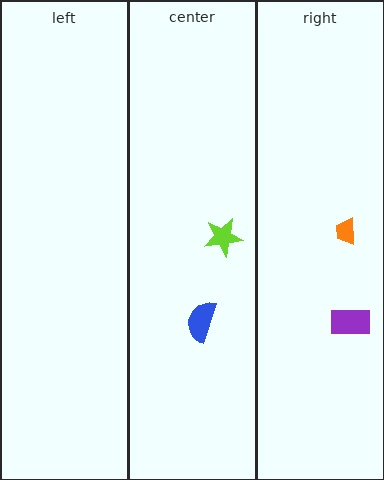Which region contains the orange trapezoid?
The right region.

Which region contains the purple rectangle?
The right region.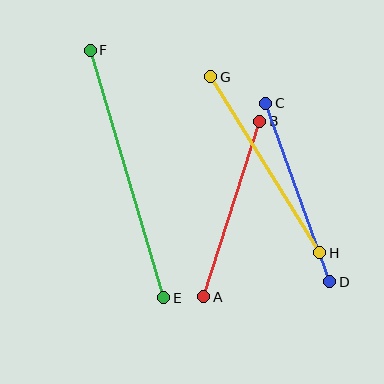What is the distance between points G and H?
The distance is approximately 207 pixels.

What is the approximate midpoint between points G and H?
The midpoint is at approximately (265, 165) pixels.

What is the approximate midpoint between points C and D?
The midpoint is at approximately (298, 193) pixels.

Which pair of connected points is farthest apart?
Points E and F are farthest apart.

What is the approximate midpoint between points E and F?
The midpoint is at approximately (127, 174) pixels.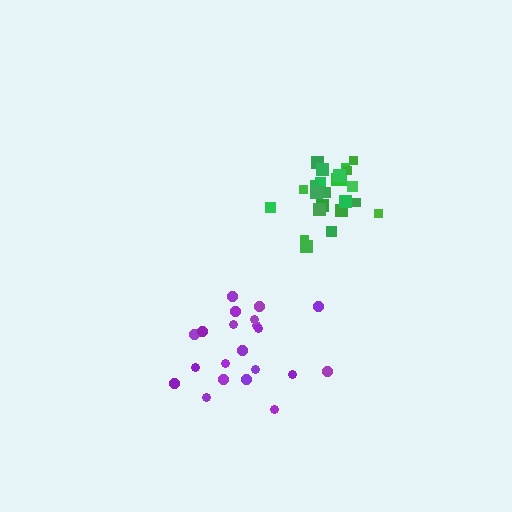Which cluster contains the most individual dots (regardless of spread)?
Green (24).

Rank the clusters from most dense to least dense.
green, purple.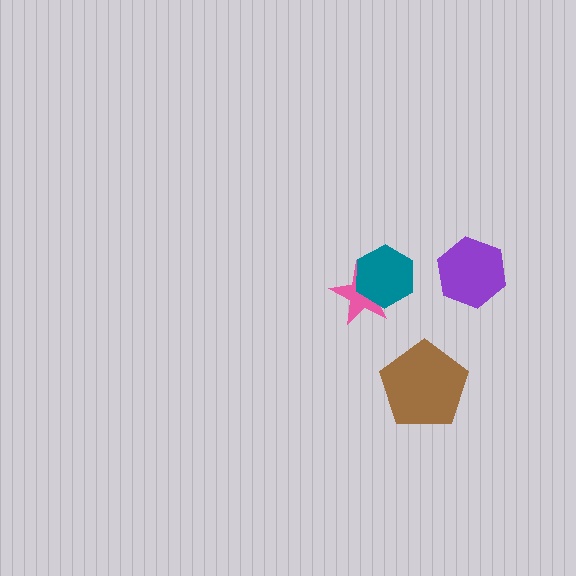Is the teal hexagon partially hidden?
No, no other shape covers it.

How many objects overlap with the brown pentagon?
0 objects overlap with the brown pentagon.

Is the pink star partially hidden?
Yes, it is partially covered by another shape.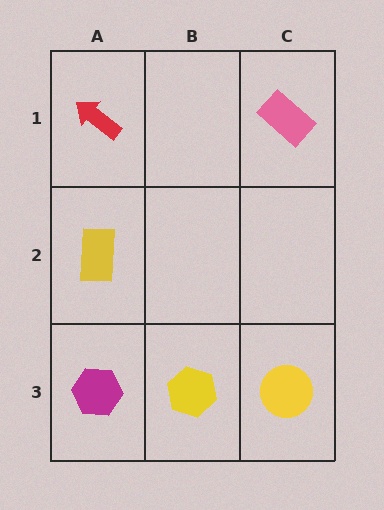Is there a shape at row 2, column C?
No, that cell is empty.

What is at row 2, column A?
A yellow rectangle.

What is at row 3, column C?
A yellow circle.